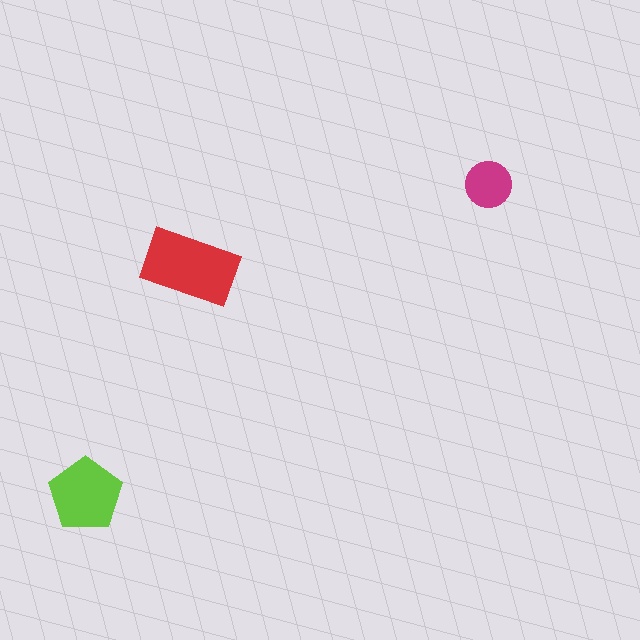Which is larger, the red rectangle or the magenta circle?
The red rectangle.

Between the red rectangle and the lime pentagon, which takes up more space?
The red rectangle.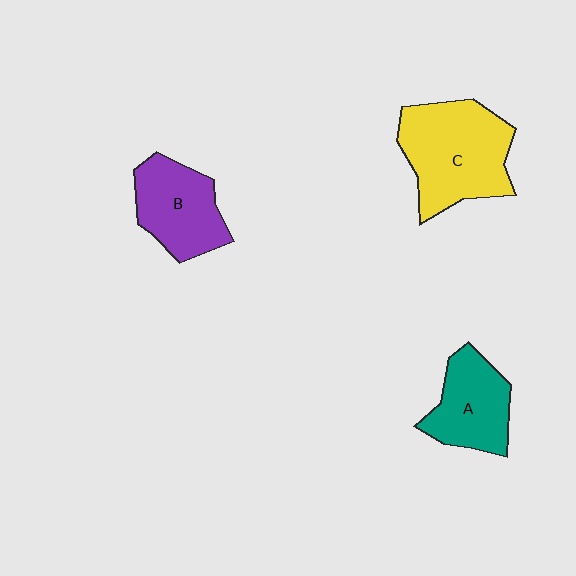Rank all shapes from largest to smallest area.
From largest to smallest: C (yellow), B (purple), A (teal).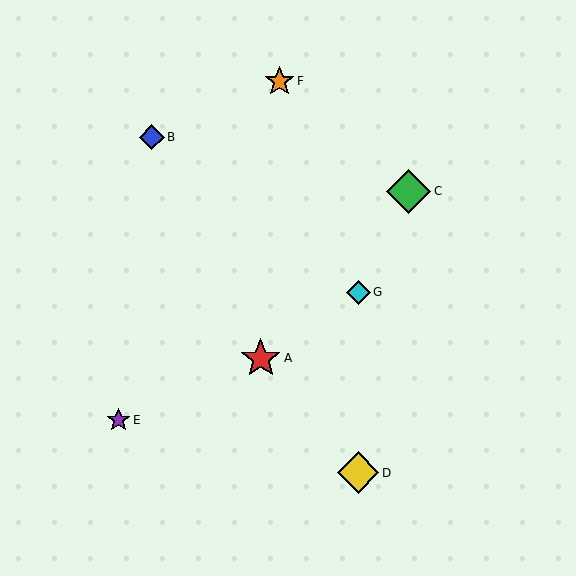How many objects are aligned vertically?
2 objects (D, G) are aligned vertically.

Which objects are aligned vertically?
Objects D, G are aligned vertically.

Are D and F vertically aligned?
No, D is at x≈358 and F is at x≈279.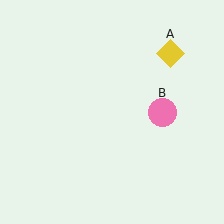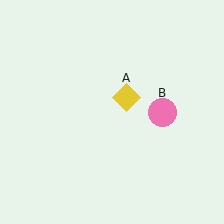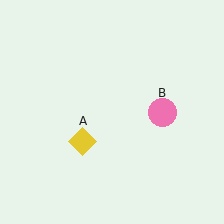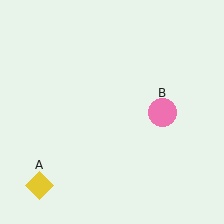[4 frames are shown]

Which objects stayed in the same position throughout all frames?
Pink circle (object B) remained stationary.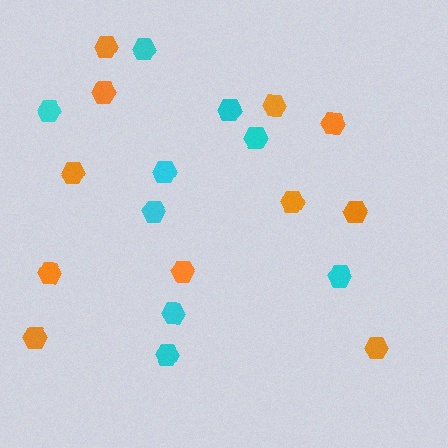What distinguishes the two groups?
There are 2 groups: one group of orange hexagons (11) and one group of cyan hexagons (9).